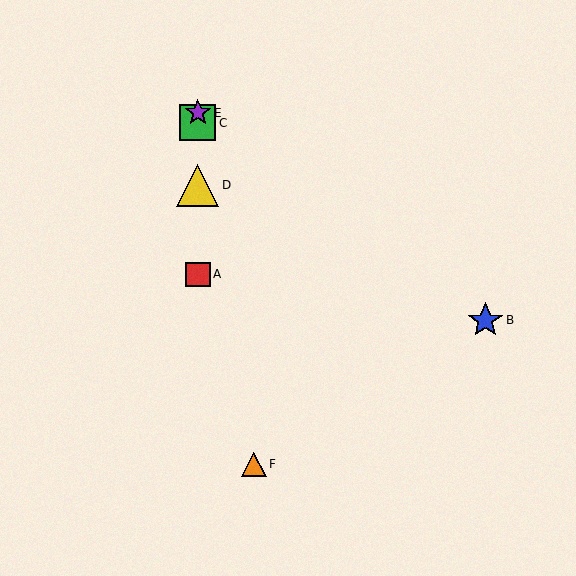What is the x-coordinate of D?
Object D is at x≈198.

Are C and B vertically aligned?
No, C is at x≈198 and B is at x≈485.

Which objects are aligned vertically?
Objects A, C, D, E are aligned vertically.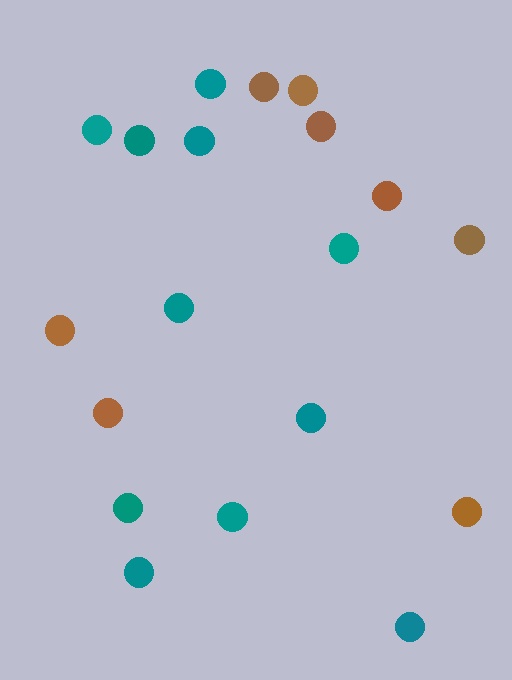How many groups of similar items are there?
There are 2 groups: one group of brown circles (8) and one group of teal circles (11).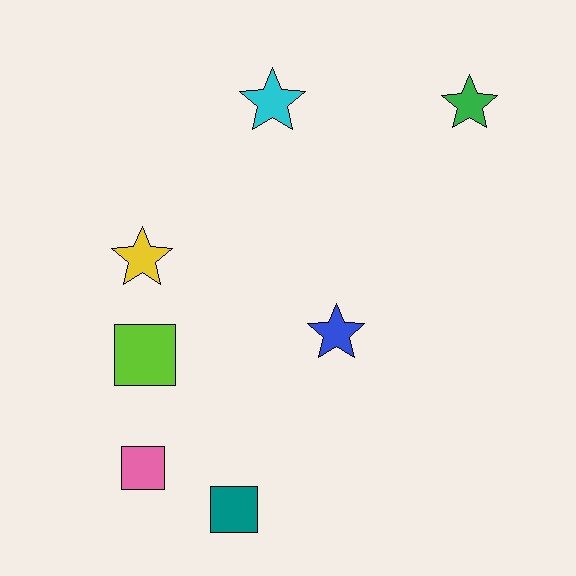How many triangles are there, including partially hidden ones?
There are no triangles.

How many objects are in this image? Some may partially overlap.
There are 7 objects.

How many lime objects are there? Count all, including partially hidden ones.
There is 1 lime object.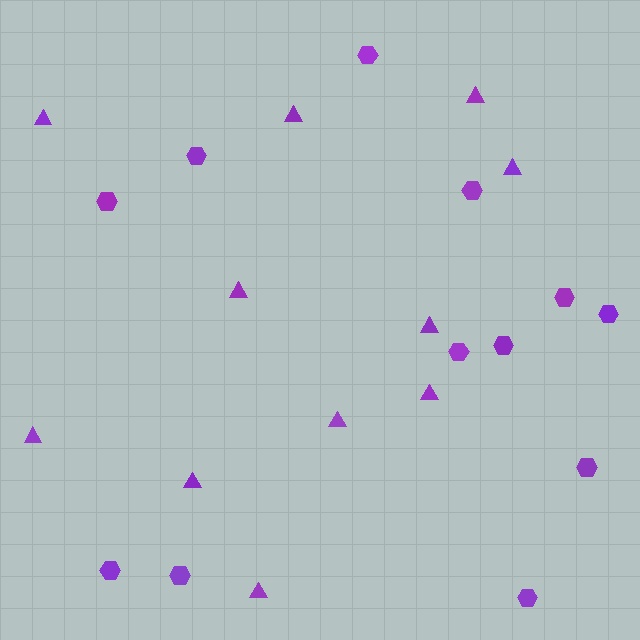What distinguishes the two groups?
There are 2 groups: one group of hexagons (12) and one group of triangles (11).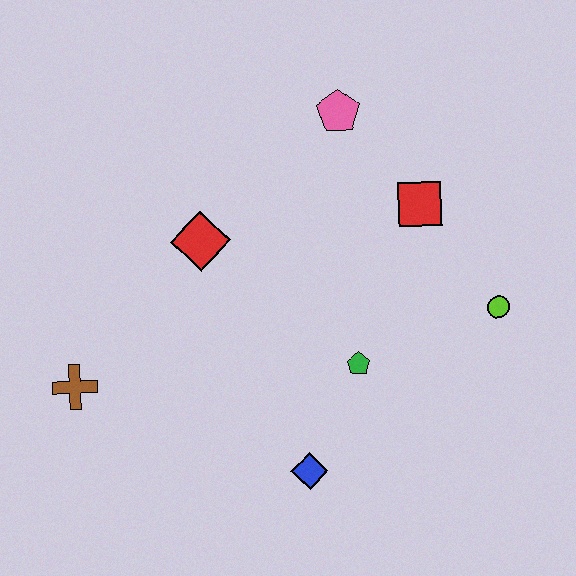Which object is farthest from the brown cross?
The lime circle is farthest from the brown cross.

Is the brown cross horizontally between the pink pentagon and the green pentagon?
No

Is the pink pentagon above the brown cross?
Yes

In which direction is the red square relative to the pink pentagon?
The red square is below the pink pentagon.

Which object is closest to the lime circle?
The red square is closest to the lime circle.